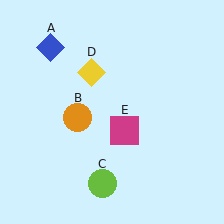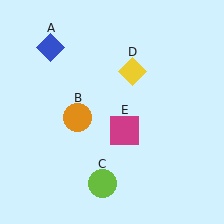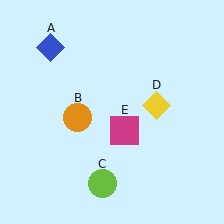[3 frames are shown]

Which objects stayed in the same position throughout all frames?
Blue diamond (object A) and orange circle (object B) and lime circle (object C) and magenta square (object E) remained stationary.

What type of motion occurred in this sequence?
The yellow diamond (object D) rotated clockwise around the center of the scene.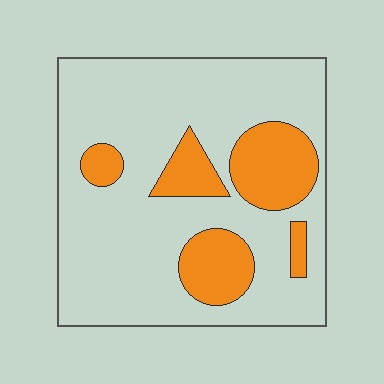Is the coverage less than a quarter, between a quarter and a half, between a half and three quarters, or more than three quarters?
Less than a quarter.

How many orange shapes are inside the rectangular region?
5.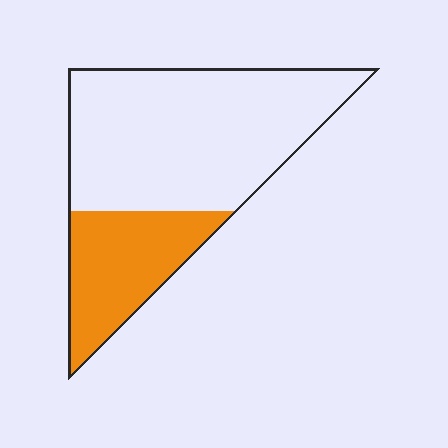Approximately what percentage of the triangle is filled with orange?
Approximately 30%.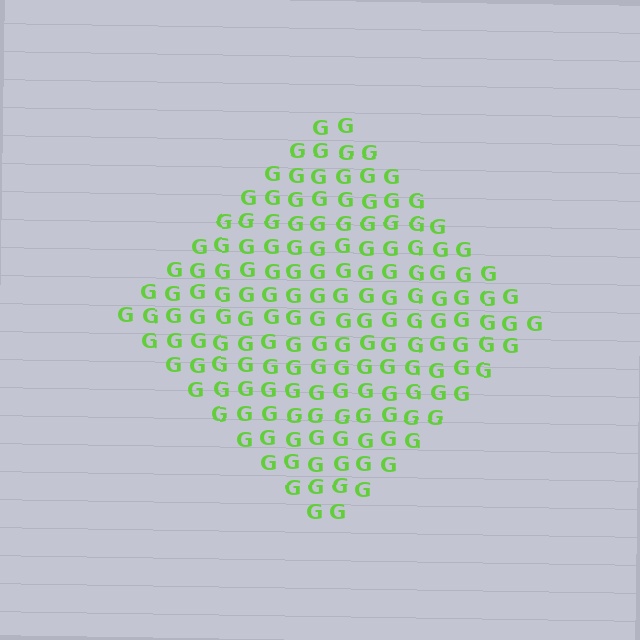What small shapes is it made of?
It is made of small letter G's.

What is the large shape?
The large shape is a diamond.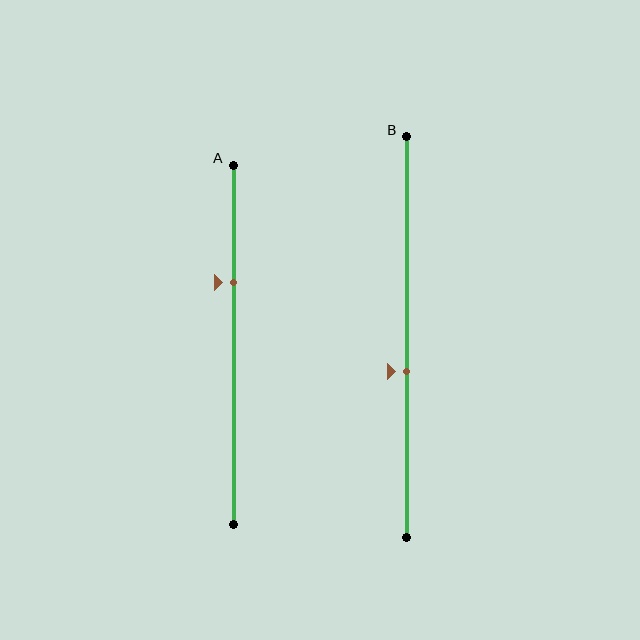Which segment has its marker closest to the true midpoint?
Segment B has its marker closest to the true midpoint.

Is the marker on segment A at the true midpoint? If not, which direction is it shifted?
No, the marker on segment A is shifted upward by about 17% of the segment length.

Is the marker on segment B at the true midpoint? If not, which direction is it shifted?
No, the marker on segment B is shifted downward by about 9% of the segment length.